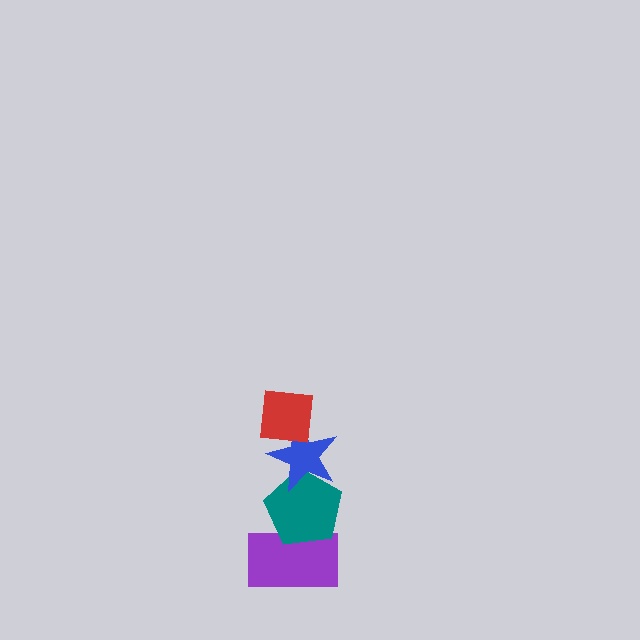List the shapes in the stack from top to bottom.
From top to bottom: the red square, the blue star, the teal pentagon, the purple rectangle.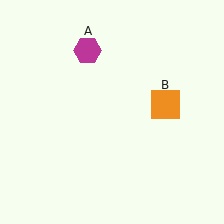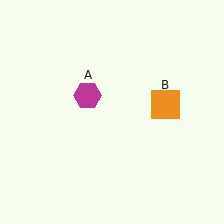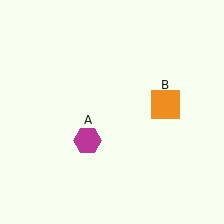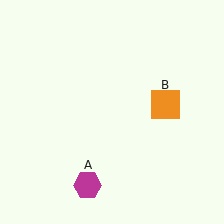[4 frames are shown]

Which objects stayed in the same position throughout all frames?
Orange square (object B) remained stationary.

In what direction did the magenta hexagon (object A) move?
The magenta hexagon (object A) moved down.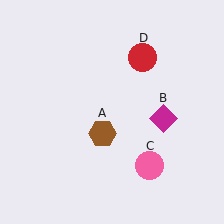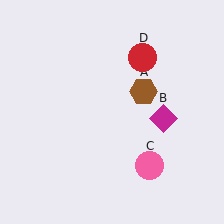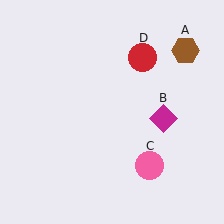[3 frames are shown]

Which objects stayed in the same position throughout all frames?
Magenta diamond (object B) and pink circle (object C) and red circle (object D) remained stationary.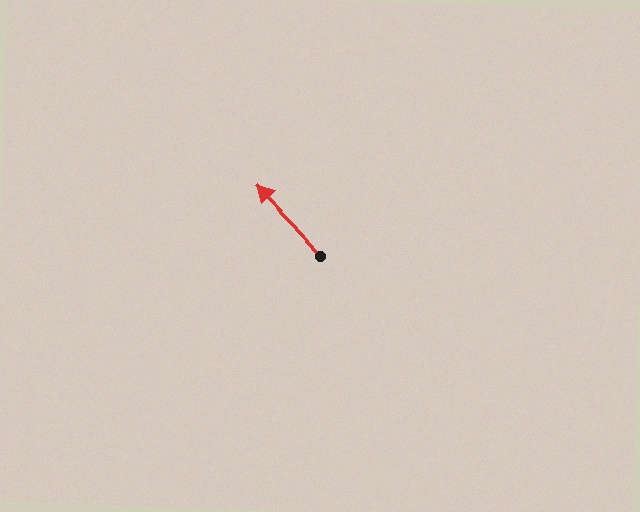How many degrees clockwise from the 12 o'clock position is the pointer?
Approximately 317 degrees.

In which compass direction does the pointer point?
Northwest.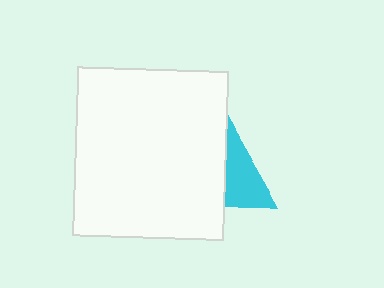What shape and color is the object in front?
The object in front is a white rectangle.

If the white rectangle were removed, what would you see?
You would see the complete cyan triangle.